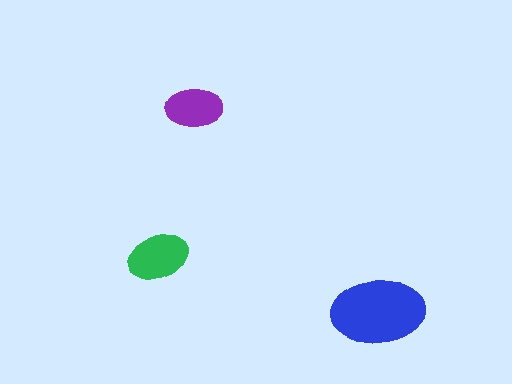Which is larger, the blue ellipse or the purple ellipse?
The blue one.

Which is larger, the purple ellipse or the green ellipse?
The green one.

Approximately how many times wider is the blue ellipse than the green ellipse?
About 1.5 times wider.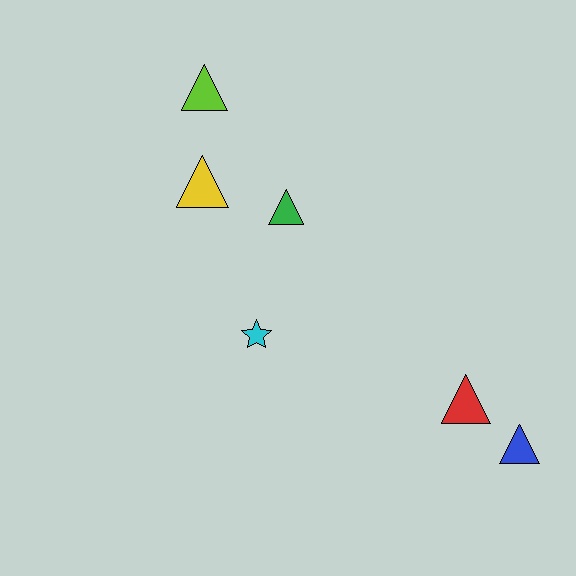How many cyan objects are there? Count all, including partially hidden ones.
There is 1 cyan object.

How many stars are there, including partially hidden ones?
There is 1 star.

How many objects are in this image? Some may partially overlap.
There are 6 objects.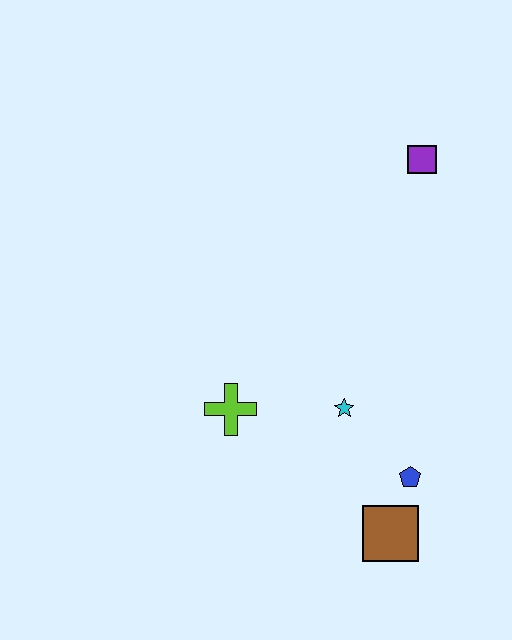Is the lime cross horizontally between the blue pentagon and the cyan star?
No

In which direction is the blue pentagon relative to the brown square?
The blue pentagon is above the brown square.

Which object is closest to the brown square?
The blue pentagon is closest to the brown square.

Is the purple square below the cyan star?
No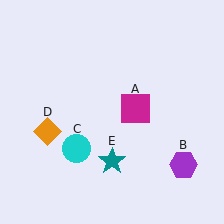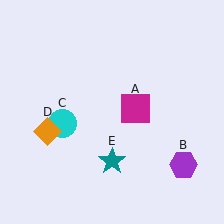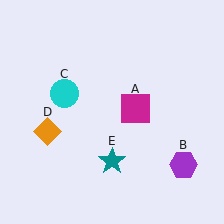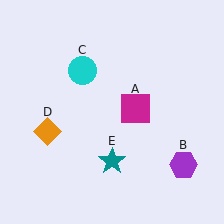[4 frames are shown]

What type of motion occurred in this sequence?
The cyan circle (object C) rotated clockwise around the center of the scene.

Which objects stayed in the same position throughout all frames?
Magenta square (object A) and purple hexagon (object B) and orange diamond (object D) and teal star (object E) remained stationary.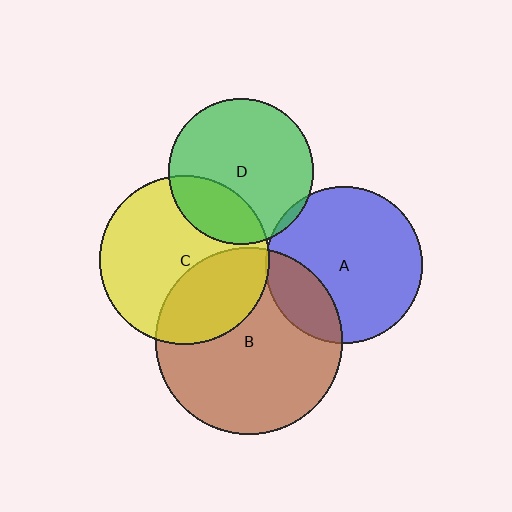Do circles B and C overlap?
Yes.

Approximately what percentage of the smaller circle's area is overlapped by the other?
Approximately 35%.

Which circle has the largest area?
Circle B (brown).